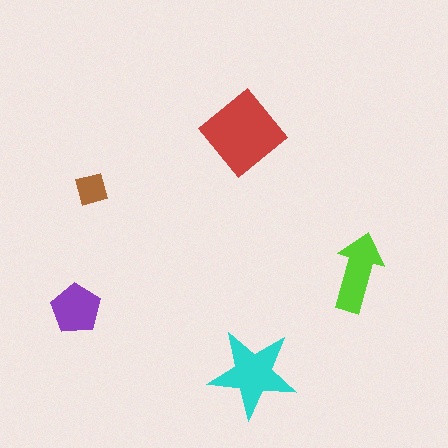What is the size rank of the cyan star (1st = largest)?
2nd.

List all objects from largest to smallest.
The red diamond, the cyan star, the lime arrow, the purple pentagon, the brown diamond.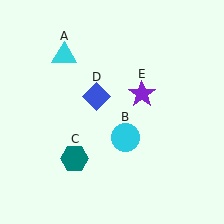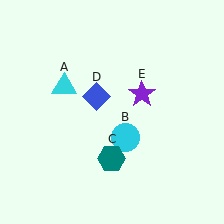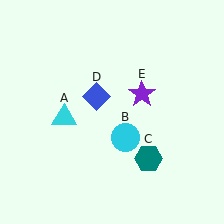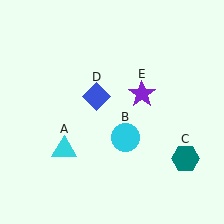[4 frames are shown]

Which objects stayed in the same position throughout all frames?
Cyan circle (object B) and blue diamond (object D) and purple star (object E) remained stationary.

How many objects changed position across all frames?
2 objects changed position: cyan triangle (object A), teal hexagon (object C).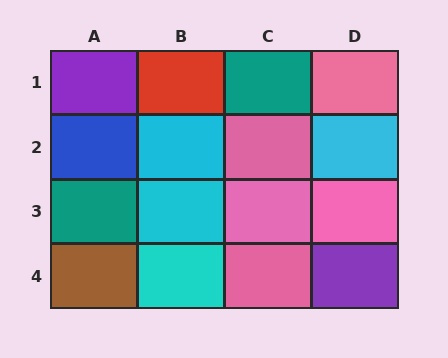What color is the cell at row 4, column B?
Cyan.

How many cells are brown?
1 cell is brown.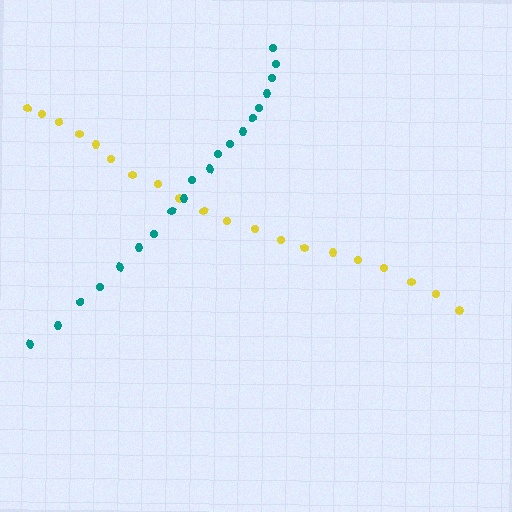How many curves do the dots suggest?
There are 2 distinct paths.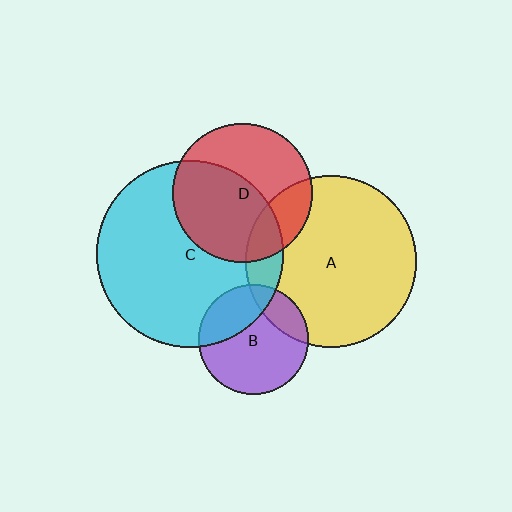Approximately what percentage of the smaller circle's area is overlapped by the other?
Approximately 15%.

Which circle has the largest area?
Circle C (cyan).